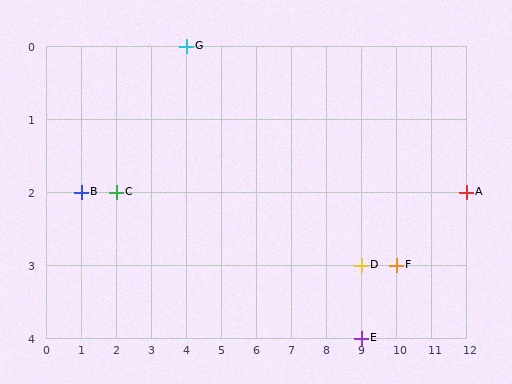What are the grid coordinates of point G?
Point G is at grid coordinates (4, 0).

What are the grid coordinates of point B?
Point B is at grid coordinates (1, 2).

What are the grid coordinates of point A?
Point A is at grid coordinates (12, 2).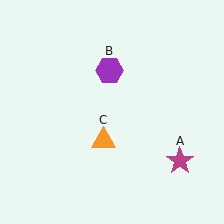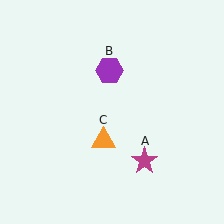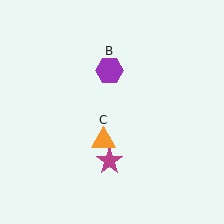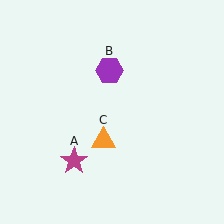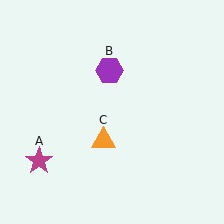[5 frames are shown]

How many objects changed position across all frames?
1 object changed position: magenta star (object A).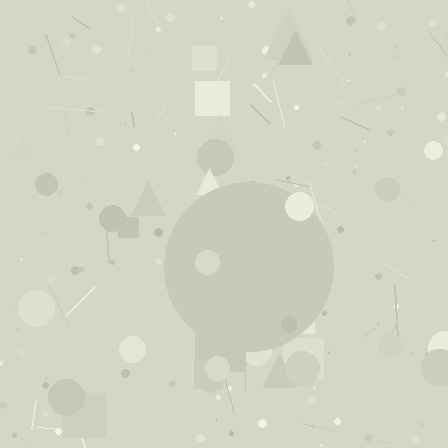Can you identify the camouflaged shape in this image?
The camouflaged shape is a circle.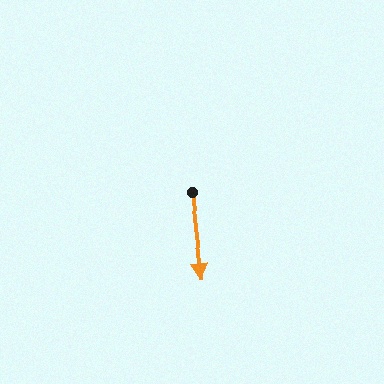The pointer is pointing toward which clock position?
Roughly 6 o'clock.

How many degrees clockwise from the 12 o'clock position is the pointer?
Approximately 173 degrees.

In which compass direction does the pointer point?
South.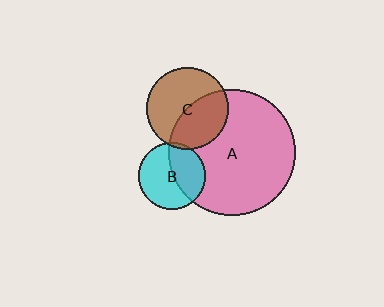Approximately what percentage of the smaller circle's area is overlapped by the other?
Approximately 45%.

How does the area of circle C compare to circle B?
Approximately 1.5 times.